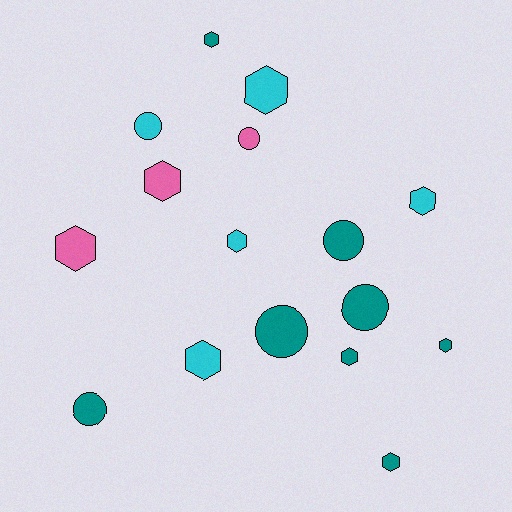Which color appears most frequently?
Teal, with 8 objects.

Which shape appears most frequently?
Hexagon, with 10 objects.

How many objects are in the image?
There are 16 objects.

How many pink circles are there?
There is 1 pink circle.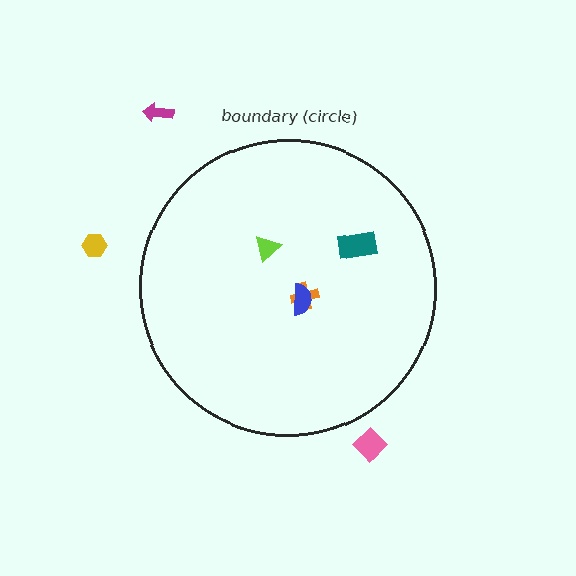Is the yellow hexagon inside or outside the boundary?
Outside.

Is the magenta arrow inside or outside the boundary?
Outside.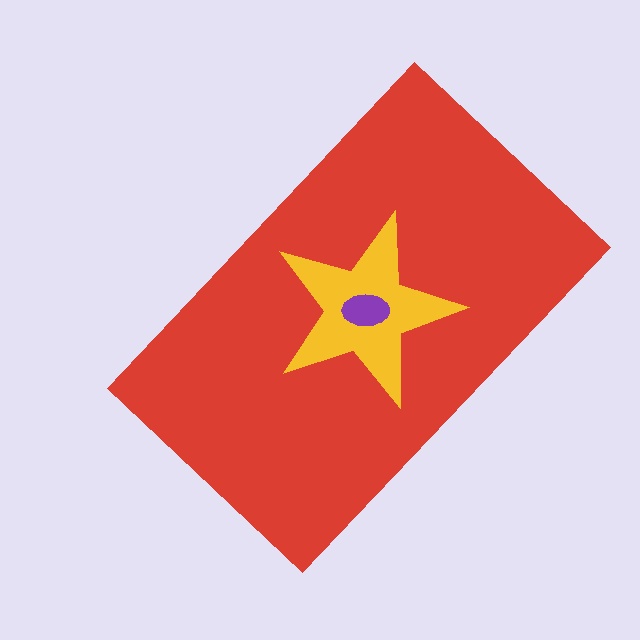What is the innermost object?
The purple ellipse.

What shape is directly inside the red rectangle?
The yellow star.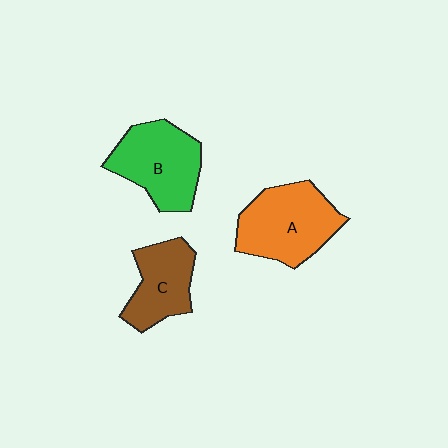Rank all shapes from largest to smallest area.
From largest to smallest: A (orange), B (green), C (brown).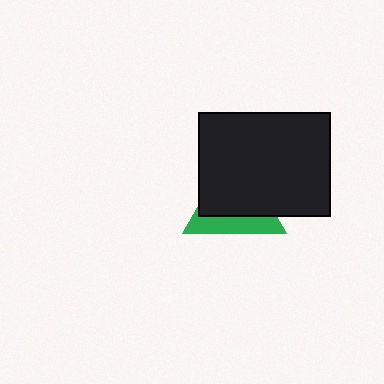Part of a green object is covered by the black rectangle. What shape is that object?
It is a triangle.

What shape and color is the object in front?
The object in front is a black rectangle.